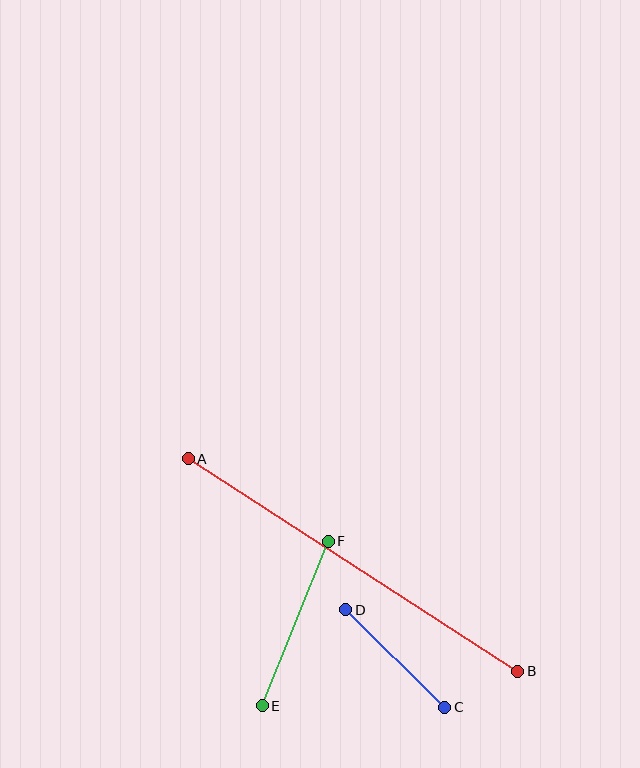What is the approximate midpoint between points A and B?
The midpoint is at approximately (353, 565) pixels.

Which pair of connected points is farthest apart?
Points A and B are farthest apart.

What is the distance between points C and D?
The distance is approximately 139 pixels.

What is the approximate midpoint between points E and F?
The midpoint is at approximately (295, 624) pixels.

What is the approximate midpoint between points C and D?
The midpoint is at approximately (395, 658) pixels.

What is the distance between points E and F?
The distance is approximately 177 pixels.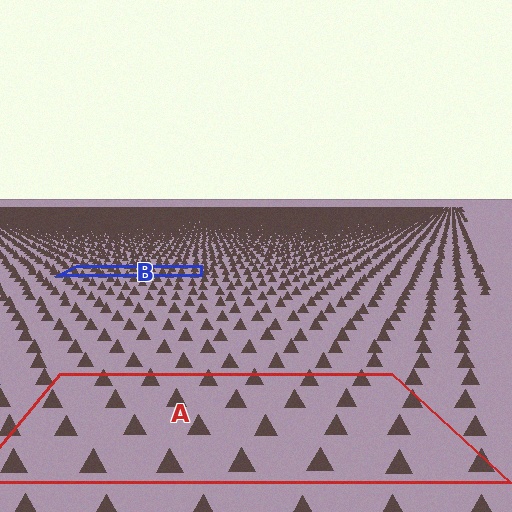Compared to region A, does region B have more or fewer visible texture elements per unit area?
Region B has more texture elements per unit area — they are packed more densely because it is farther away.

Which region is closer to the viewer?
Region A is closer. The texture elements there are larger and more spread out.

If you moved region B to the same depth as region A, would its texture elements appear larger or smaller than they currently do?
They would appear larger. At a closer depth, the same texture elements are projected at a bigger on-screen size.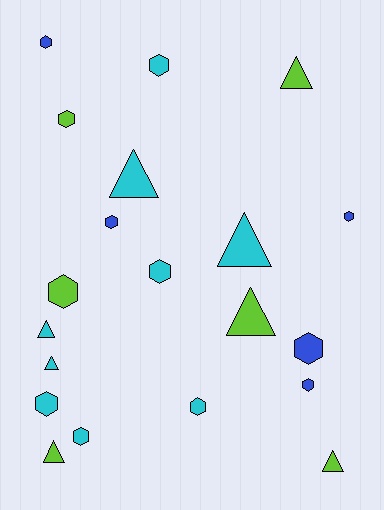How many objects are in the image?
There are 20 objects.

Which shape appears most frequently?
Hexagon, with 12 objects.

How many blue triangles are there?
There are no blue triangles.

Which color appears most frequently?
Cyan, with 9 objects.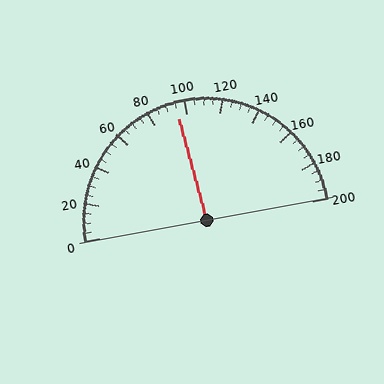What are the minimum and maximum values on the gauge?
The gauge ranges from 0 to 200.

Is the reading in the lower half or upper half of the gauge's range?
The reading is in the lower half of the range (0 to 200).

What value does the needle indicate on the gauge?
The needle indicates approximately 95.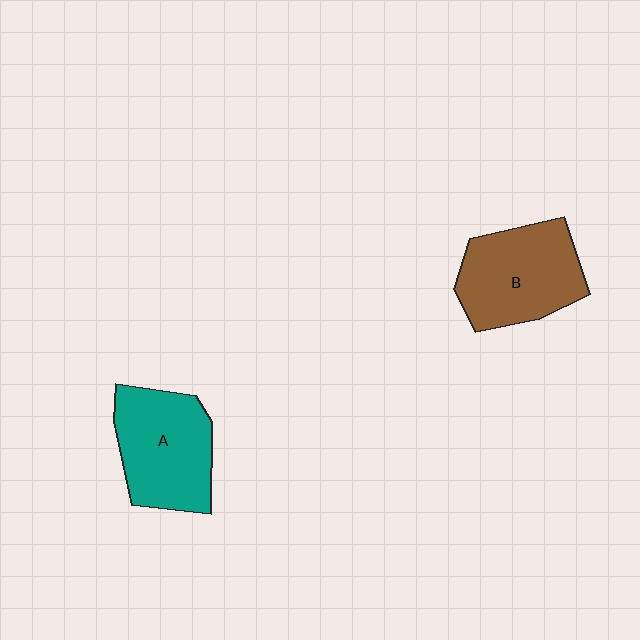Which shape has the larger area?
Shape B (brown).